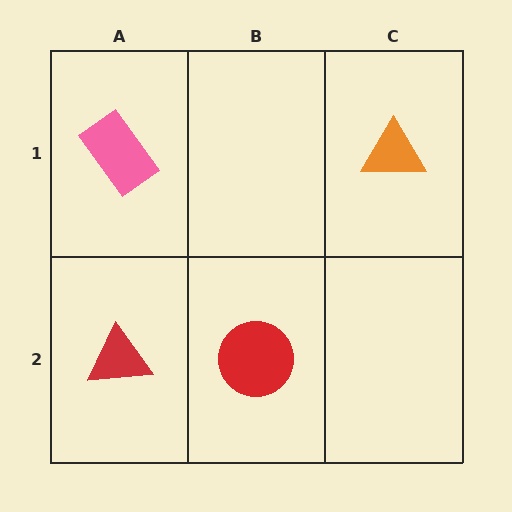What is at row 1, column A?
A pink rectangle.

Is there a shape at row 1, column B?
No, that cell is empty.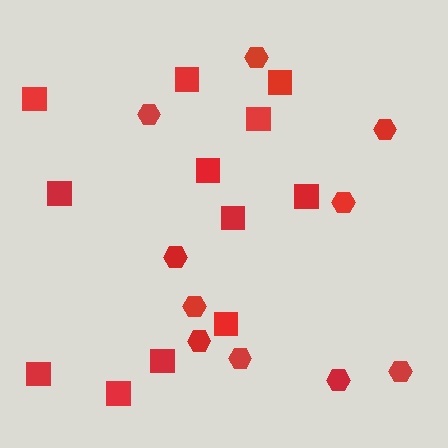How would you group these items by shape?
There are 2 groups: one group of hexagons (10) and one group of squares (12).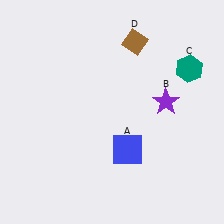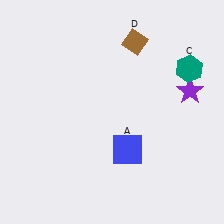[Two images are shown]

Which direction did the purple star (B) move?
The purple star (B) moved right.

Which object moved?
The purple star (B) moved right.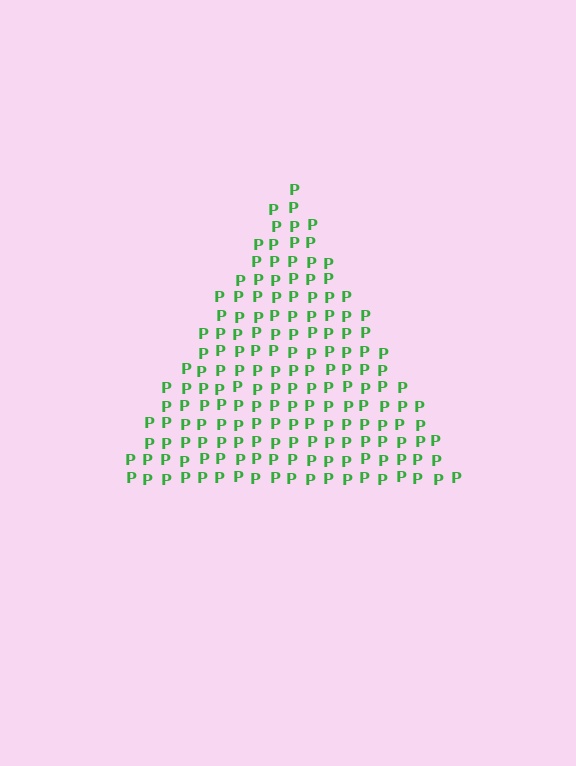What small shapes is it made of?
It is made of small letter P's.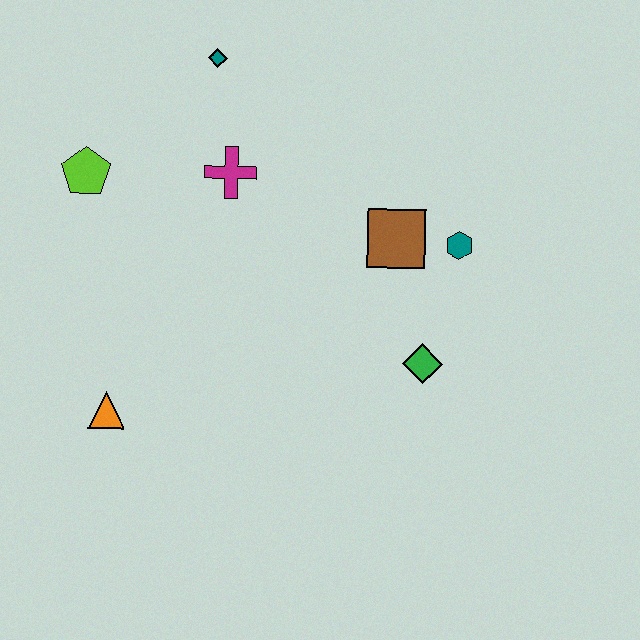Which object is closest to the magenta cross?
The teal diamond is closest to the magenta cross.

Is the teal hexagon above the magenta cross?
No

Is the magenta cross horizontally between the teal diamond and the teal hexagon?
Yes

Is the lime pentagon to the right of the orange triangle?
No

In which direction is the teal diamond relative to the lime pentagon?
The teal diamond is to the right of the lime pentagon.